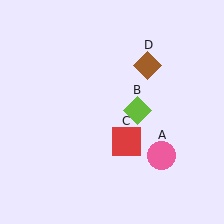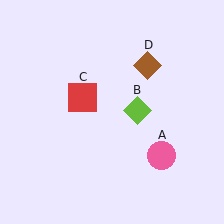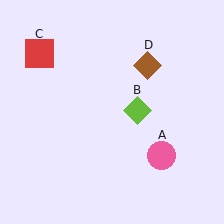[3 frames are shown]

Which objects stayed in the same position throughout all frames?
Pink circle (object A) and lime diamond (object B) and brown diamond (object D) remained stationary.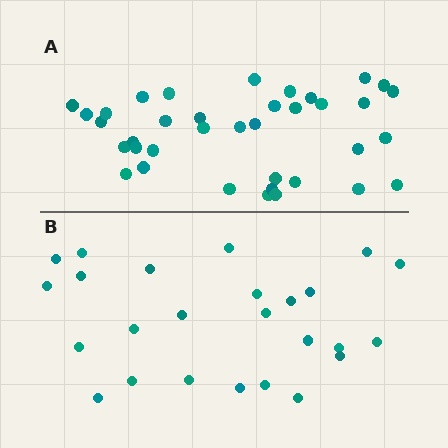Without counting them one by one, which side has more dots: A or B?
Region A (the top region) has more dots.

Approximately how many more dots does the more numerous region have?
Region A has roughly 12 or so more dots than region B.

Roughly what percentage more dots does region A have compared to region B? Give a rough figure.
About 50% more.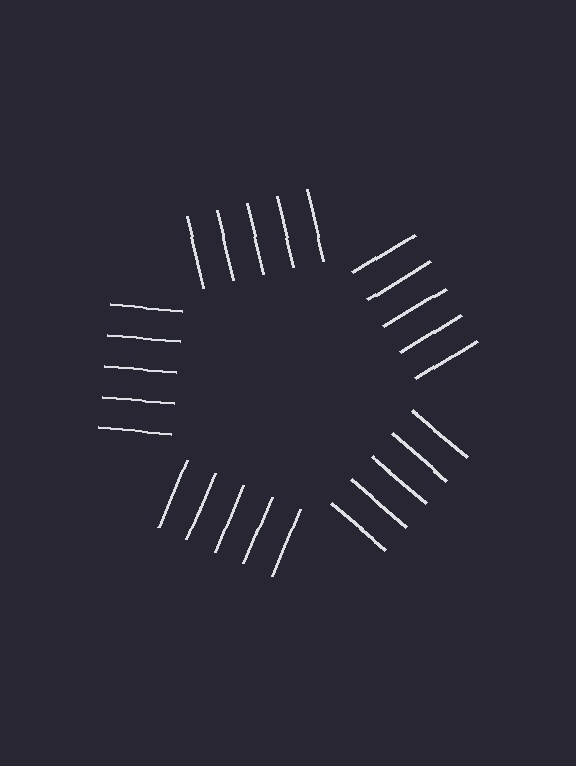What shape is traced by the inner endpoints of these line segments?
An illusory pentagon — the line segments terminate on its edges but no continuous stroke is drawn.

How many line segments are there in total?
25 — 5 along each of the 5 edges.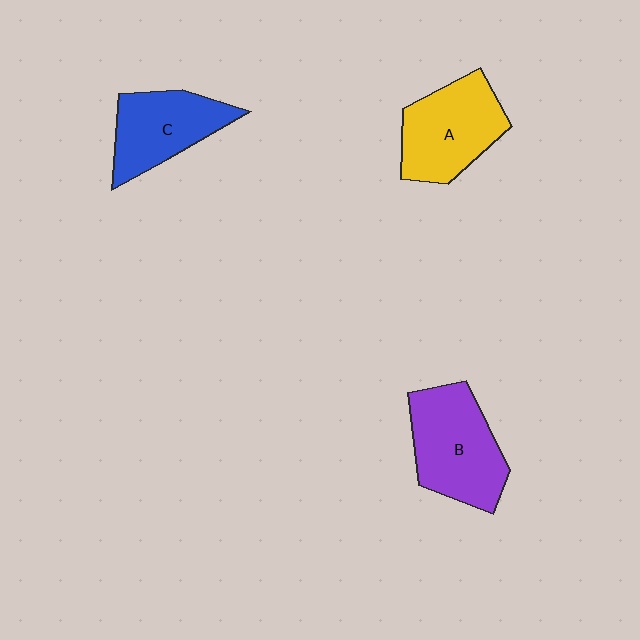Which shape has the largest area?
Shape B (purple).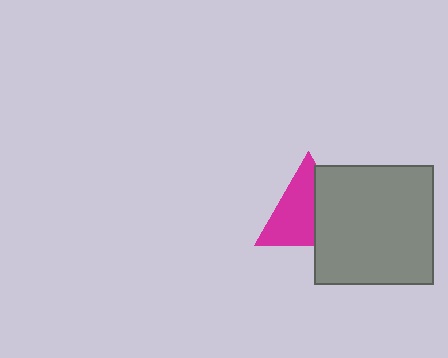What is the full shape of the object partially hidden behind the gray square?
The partially hidden object is a magenta triangle.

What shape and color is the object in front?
The object in front is a gray square.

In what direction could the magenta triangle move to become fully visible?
The magenta triangle could move left. That would shift it out from behind the gray square entirely.